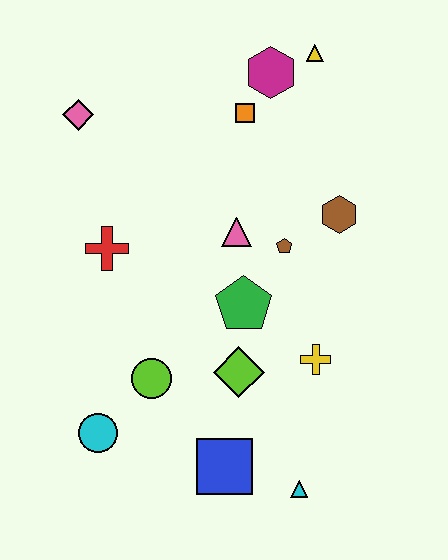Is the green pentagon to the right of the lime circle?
Yes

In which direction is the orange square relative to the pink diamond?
The orange square is to the right of the pink diamond.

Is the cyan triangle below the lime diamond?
Yes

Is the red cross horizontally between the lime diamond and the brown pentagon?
No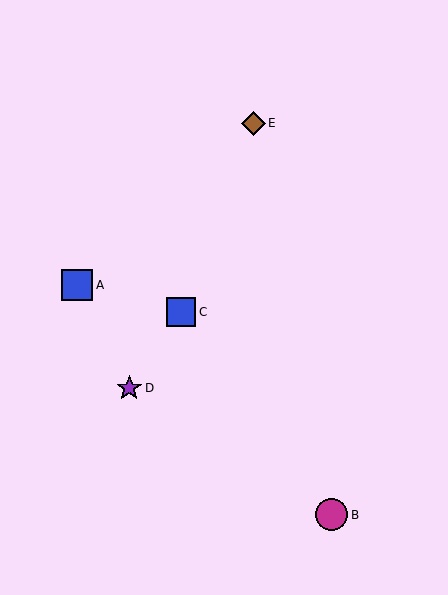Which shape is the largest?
The magenta circle (labeled B) is the largest.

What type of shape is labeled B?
Shape B is a magenta circle.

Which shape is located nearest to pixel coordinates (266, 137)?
The brown diamond (labeled E) at (254, 123) is nearest to that location.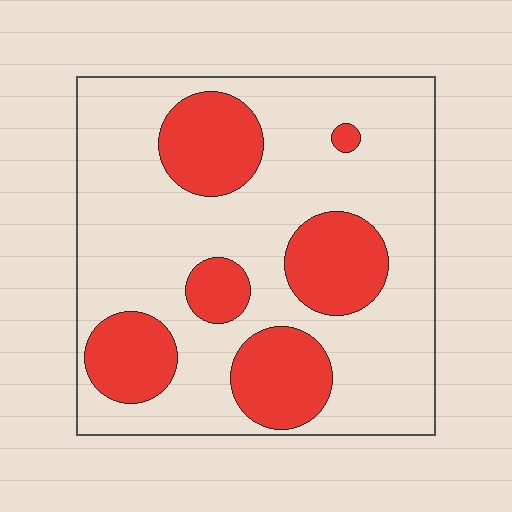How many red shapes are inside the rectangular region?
6.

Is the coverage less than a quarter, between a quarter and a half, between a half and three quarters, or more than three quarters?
Between a quarter and a half.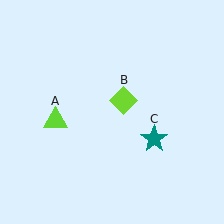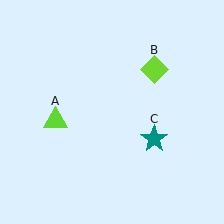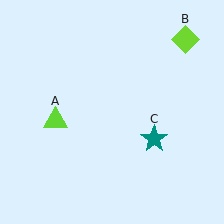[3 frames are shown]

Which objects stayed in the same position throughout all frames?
Lime triangle (object A) and teal star (object C) remained stationary.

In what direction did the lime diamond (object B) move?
The lime diamond (object B) moved up and to the right.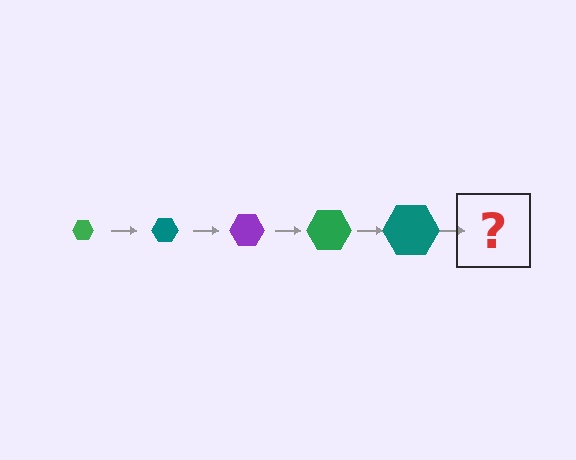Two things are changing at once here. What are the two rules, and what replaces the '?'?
The two rules are that the hexagon grows larger each step and the color cycles through green, teal, and purple. The '?' should be a purple hexagon, larger than the previous one.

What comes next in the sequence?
The next element should be a purple hexagon, larger than the previous one.